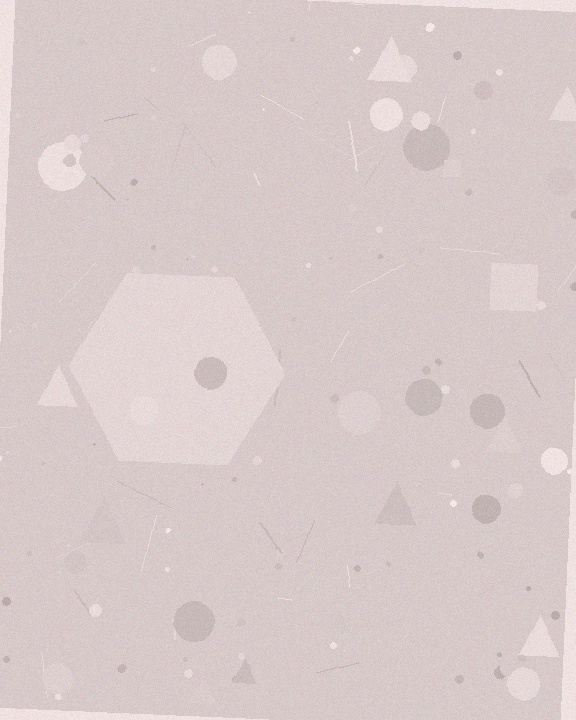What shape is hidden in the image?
A hexagon is hidden in the image.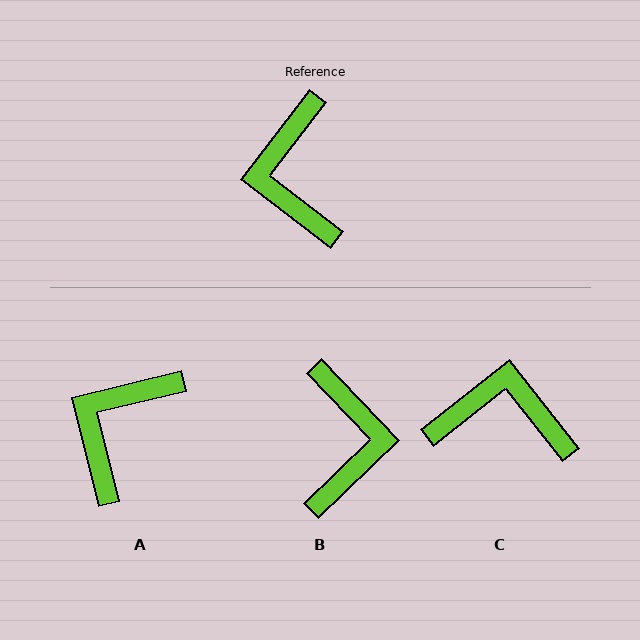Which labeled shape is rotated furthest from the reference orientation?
B, about 172 degrees away.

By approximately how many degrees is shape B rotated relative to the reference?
Approximately 172 degrees counter-clockwise.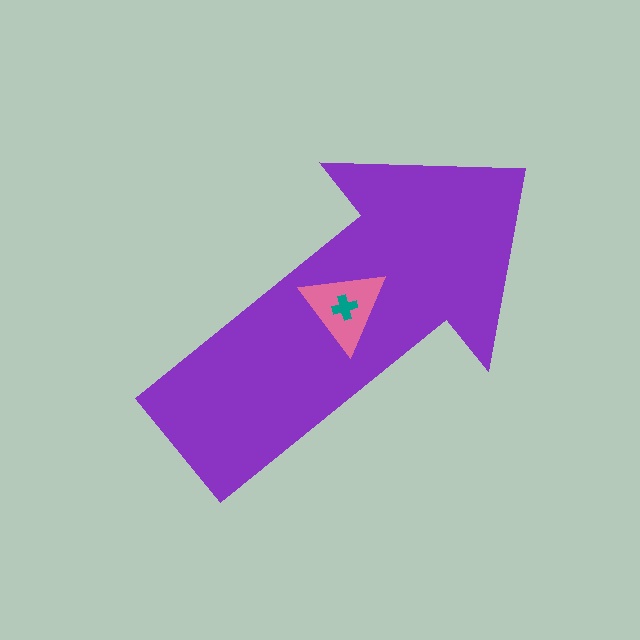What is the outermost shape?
The purple arrow.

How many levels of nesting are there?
3.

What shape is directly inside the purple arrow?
The pink triangle.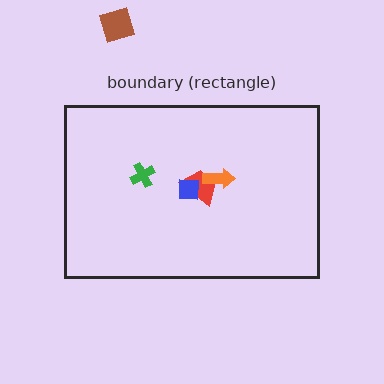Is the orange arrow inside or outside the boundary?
Inside.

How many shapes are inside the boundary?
4 inside, 1 outside.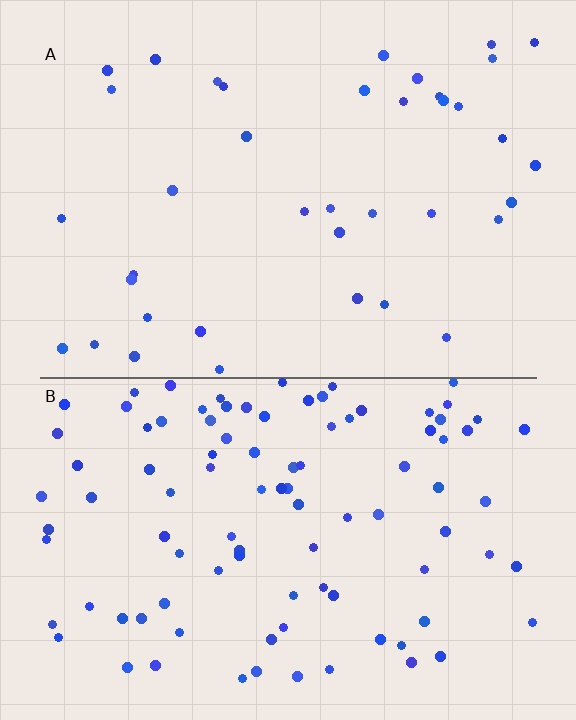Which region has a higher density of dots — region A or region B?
B (the bottom).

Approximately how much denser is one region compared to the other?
Approximately 2.5× — region B over region A.